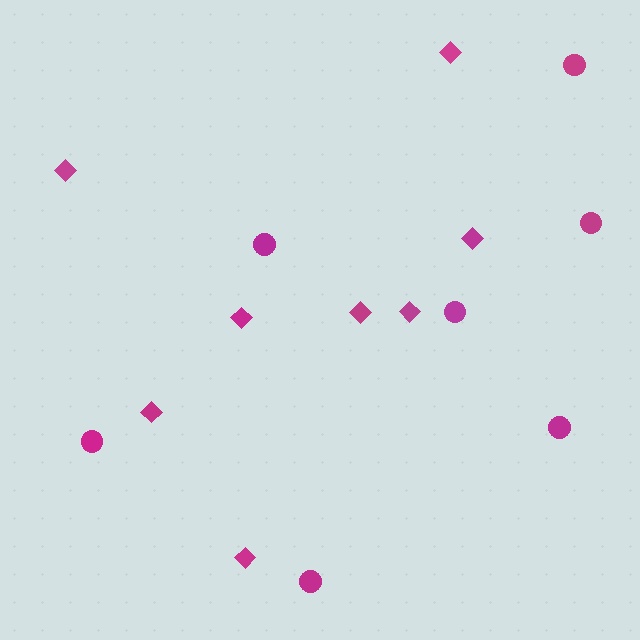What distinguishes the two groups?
There are 2 groups: one group of diamonds (8) and one group of circles (7).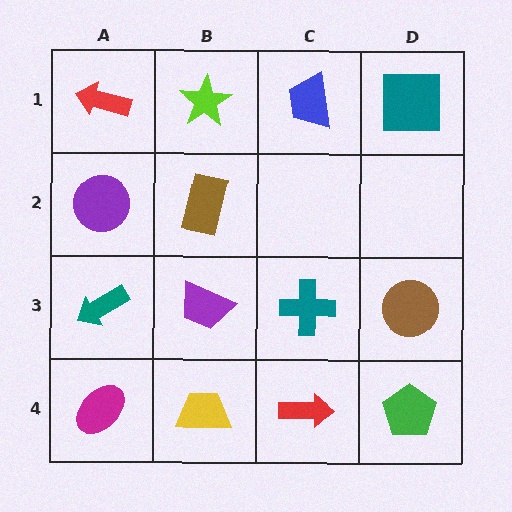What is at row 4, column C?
A red arrow.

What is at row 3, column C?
A teal cross.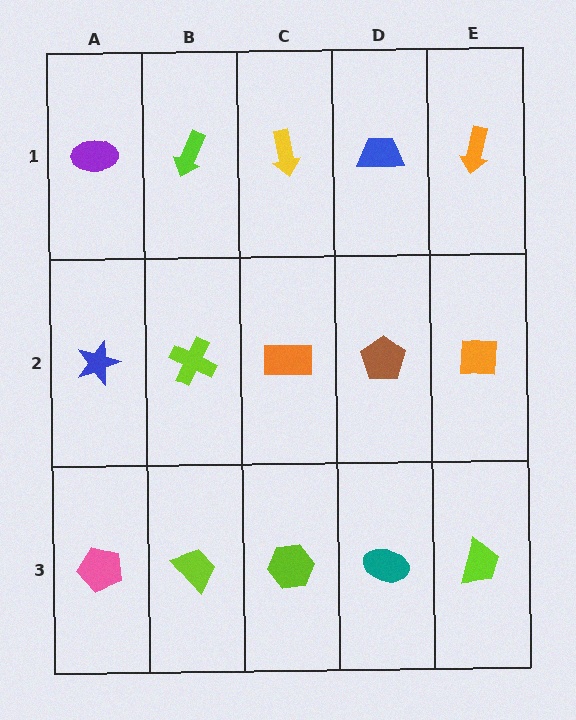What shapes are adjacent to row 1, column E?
An orange square (row 2, column E), a blue trapezoid (row 1, column D).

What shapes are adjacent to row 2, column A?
A purple ellipse (row 1, column A), a pink pentagon (row 3, column A), a lime cross (row 2, column B).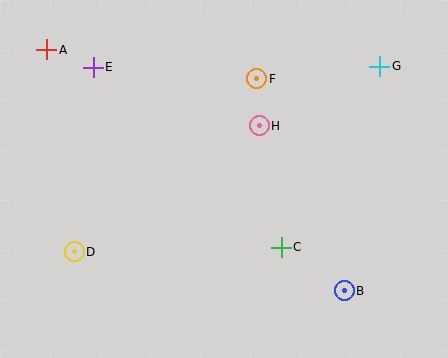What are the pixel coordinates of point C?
Point C is at (281, 247).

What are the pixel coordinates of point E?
Point E is at (93, 67).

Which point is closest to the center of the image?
Point H at (259, 126) is closest to the center.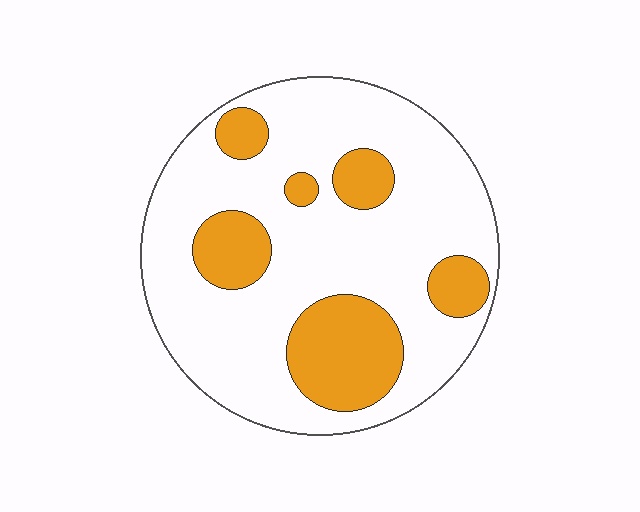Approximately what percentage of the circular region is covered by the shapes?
Approximately 25%.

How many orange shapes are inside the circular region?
6.